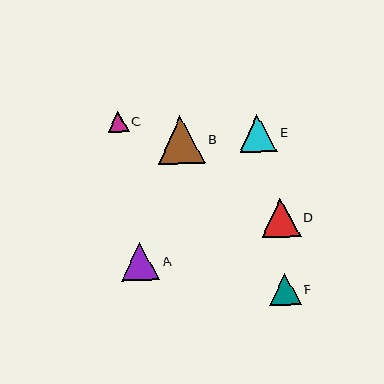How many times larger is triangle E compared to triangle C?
Triangle E is approximately 1.8 times the size of triangle C.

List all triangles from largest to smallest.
From largest to smallest: B, D, A, E, F, C.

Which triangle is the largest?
Triangle B is the largest with a size of approximately 48 pixels.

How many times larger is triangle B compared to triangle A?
Triangle B is approximately 1.3 times the size of triangle A.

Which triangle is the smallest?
Triangle C is the smallest with a size of approximately 21 pixels.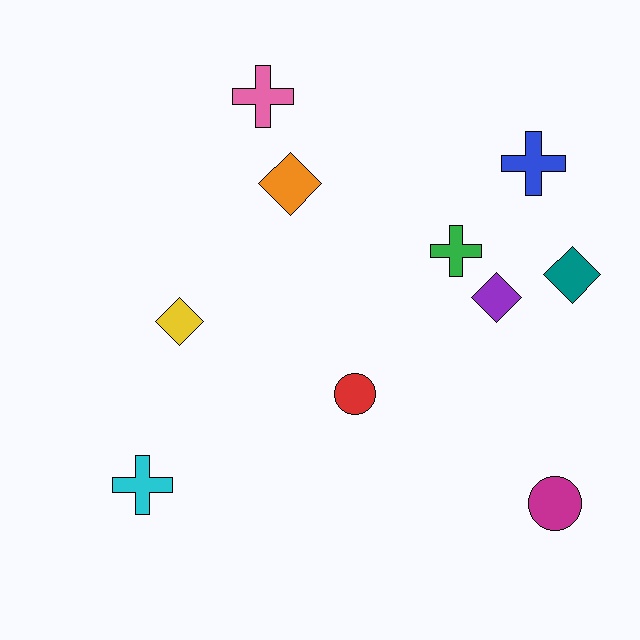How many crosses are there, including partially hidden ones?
There are 4 crosses.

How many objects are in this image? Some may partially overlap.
There are 10 objects.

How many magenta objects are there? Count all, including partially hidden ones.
There is 1 magenta object.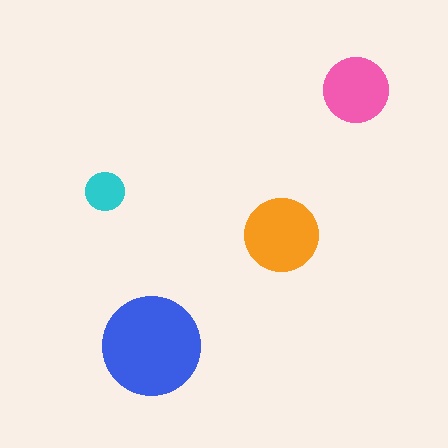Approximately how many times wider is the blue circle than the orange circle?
About 1.5 times wider.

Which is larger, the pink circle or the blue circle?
The blue one.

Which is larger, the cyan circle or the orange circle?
The orange one.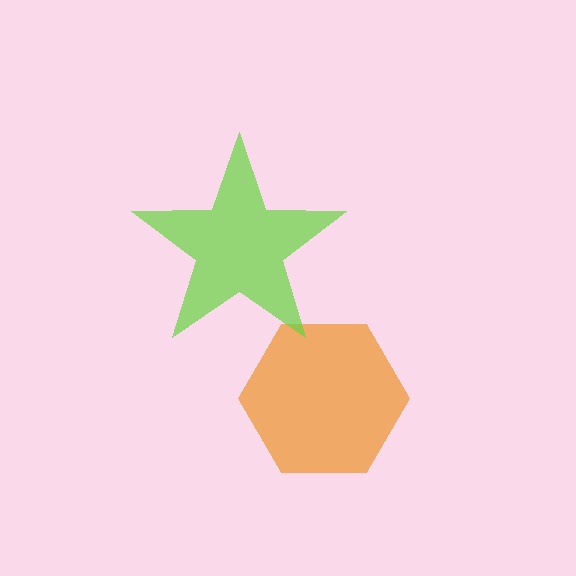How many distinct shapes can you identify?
There are 2 distinct shapes: an orange hexagon, a lime star.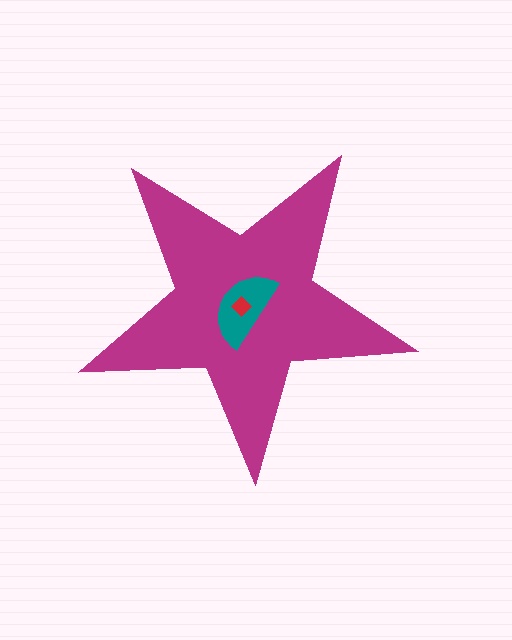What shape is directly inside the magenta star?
The teal semicircle.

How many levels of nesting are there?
3.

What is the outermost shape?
The magenta star.